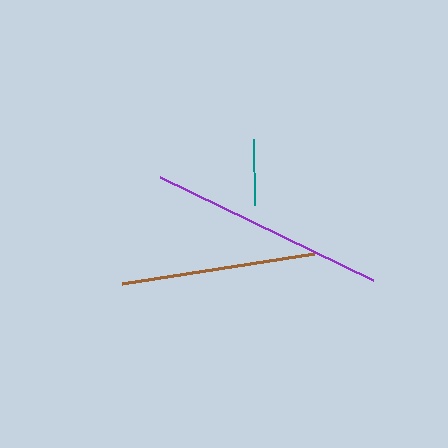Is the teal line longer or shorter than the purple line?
The purple line is longer than the teal line.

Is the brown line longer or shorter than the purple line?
The purple line is longer than the brown line.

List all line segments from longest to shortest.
From longest to shortest: purple, brown, teal.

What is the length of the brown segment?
The brown segment is approximately 195 pixels long.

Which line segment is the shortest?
The teal line is the shortest at approximately 65 pixels.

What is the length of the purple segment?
The purple segment is approximately 236 pixels long.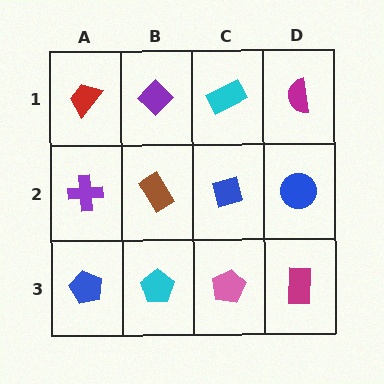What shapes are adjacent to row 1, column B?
A brown rectangle (row 2, column B), a red trapezoid (row 1, column A), a cyan rectangle (row 1, column C).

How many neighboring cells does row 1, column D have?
2.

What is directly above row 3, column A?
A purple cross.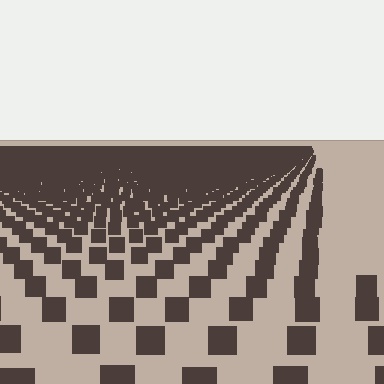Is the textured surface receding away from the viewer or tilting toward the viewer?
The surface is receding away from the viewer. Texture elements get smaller and denser toward the top.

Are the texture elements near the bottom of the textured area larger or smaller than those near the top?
Larger. Near the bottom, elements are closer to the viewer and appear at a bigger on-screen size.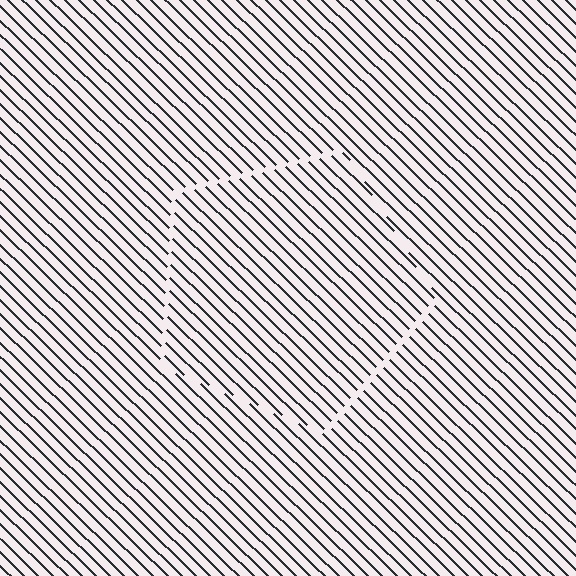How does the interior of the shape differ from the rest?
The interior of the shape contains the same grating, shifted by half a period — the contour is defined by the phase discontinuity where line-ends from the inner and outer gratings abut.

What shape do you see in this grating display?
An illusory pentagon. The interior of the shape contains the same grating, shifted by half a period — the contour is defined by the phase discontinuity where line-ends from the inner and outer gratings abut.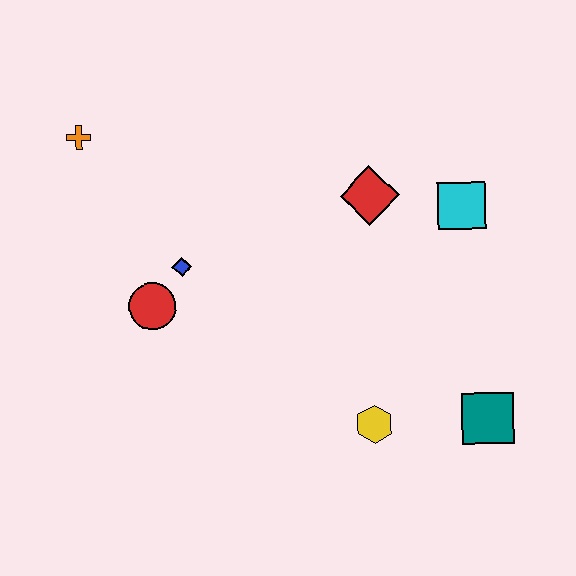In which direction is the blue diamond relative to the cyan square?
The blue diamond is to the left of the cyan square.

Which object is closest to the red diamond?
The cyan square is closest to the red diamond.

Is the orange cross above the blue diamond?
Yes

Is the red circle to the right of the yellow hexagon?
No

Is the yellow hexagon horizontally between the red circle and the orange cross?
No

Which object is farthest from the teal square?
The orange cross is farthest from the teal square.